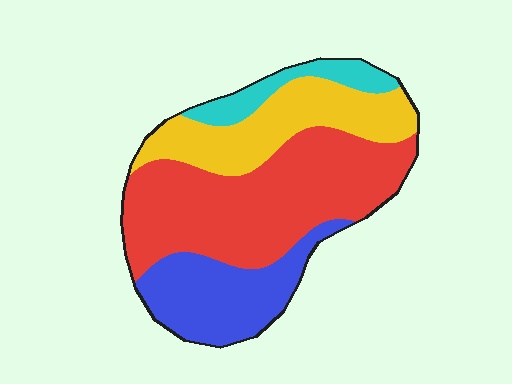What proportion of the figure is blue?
Blue takes up about one fifth (1/5) of the figure.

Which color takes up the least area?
Cyan, at roughly 10%.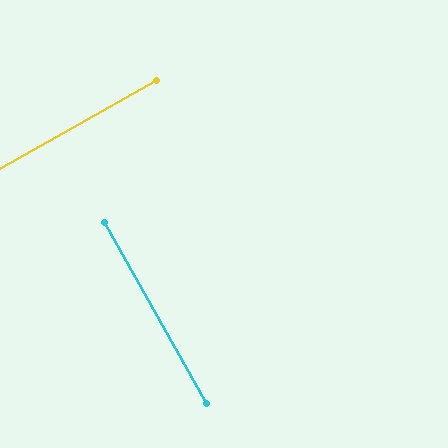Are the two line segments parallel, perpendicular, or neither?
Perpendicular — they meet at approximately 90°.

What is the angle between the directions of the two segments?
Approximately 90 degrees.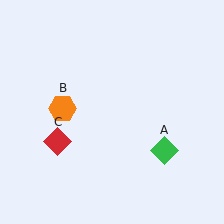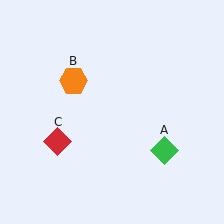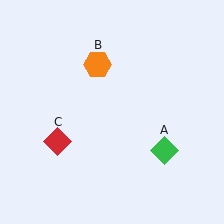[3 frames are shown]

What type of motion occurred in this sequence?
The orange hexagon (object B) rotated clockwise around the center of the scene.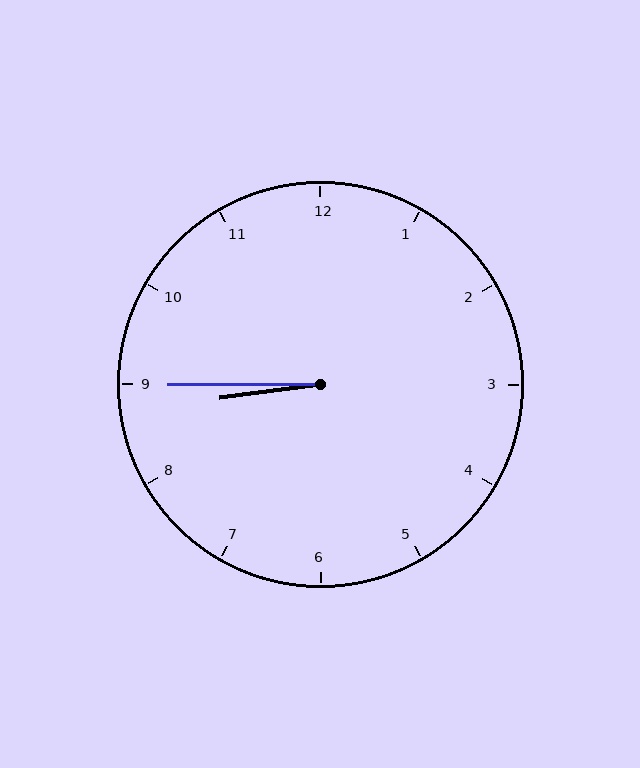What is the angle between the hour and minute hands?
Approximately 8 degrees.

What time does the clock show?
8:45.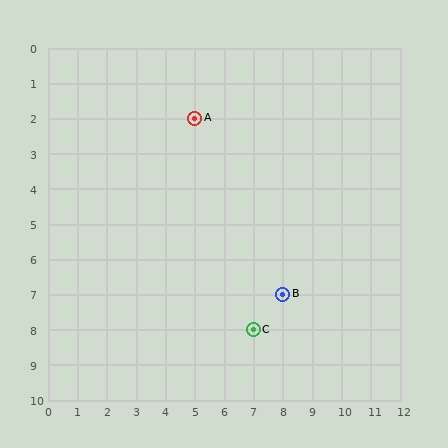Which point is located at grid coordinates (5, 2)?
Point A is at (5, 2).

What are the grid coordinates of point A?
Point A is at grid coordinates (5, 2).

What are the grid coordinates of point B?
Point B is at grid coordinates (8, 7).